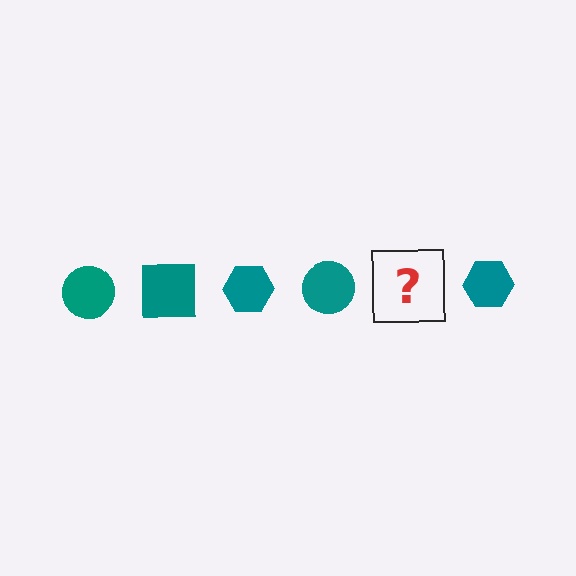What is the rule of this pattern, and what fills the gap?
The rule is that the pattern cycles through circle, square, hexagon shapes in teal. The gap should be filled with a teal square.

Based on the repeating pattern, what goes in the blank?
The blank should be a teal square.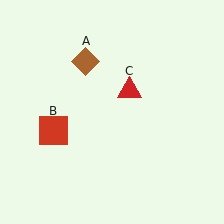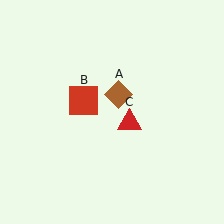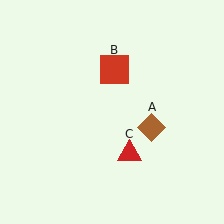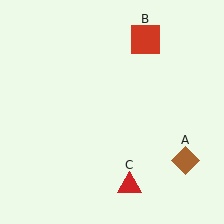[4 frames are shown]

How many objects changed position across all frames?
3 objects changed position: brown diamond (object A), red square (object B), red triangle (object C).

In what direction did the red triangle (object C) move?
The red triangle (object C) moved down.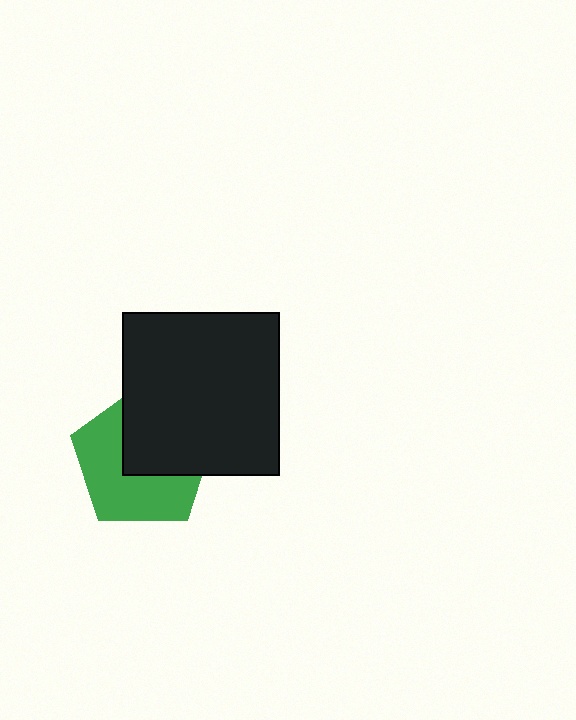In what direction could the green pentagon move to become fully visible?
The green pentagon could move toward the lower-left. That would shift it out from behind the black rectangle entirely.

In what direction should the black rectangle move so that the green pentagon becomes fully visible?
The black rectangle should move toward the upper-right. That is the shortest direction to clear the overlap and leave the green pentagon fully visible.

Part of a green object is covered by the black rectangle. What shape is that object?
It is a pentagon.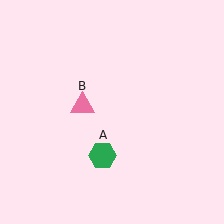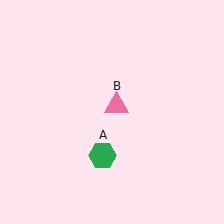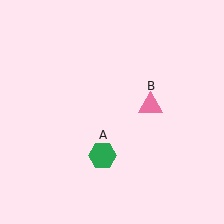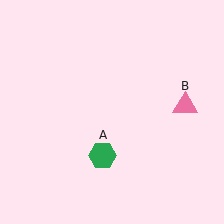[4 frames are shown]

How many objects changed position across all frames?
1 object changed position: pink triangle (object B).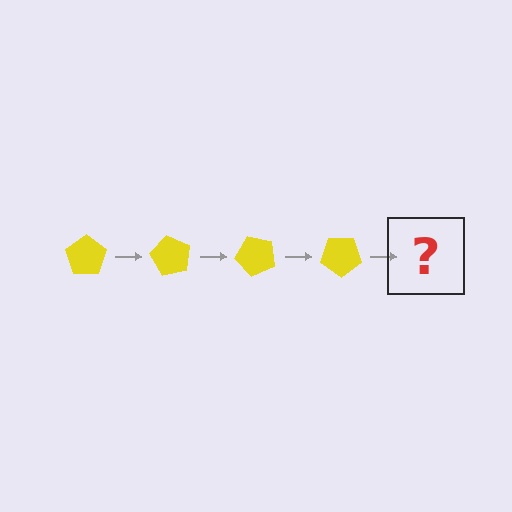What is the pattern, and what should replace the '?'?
The pattern is that the pentagon rotates 60 degrees each step. The '?' should be a yellow pentagon rotated 240 degrees.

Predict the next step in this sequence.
The next step is a yellow pentagon rotated 240 degrees.